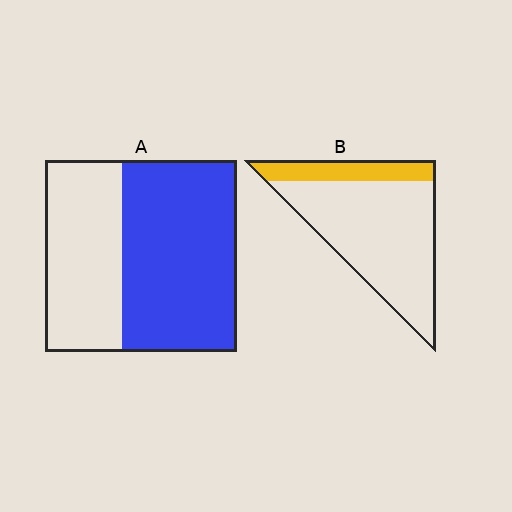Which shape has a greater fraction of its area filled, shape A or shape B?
Shape A.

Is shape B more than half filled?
No.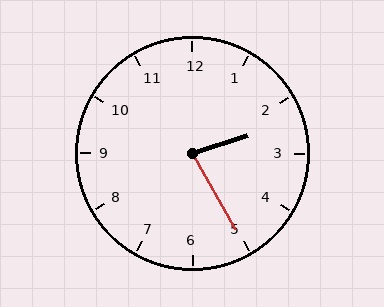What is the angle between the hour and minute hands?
Approximately 78 degrees.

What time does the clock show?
2:25.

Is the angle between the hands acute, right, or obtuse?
It is acute.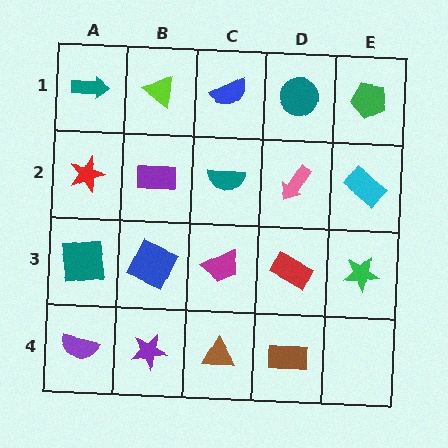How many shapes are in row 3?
5 shapes.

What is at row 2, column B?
A purple rectangle.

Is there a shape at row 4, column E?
No, that cell is empty.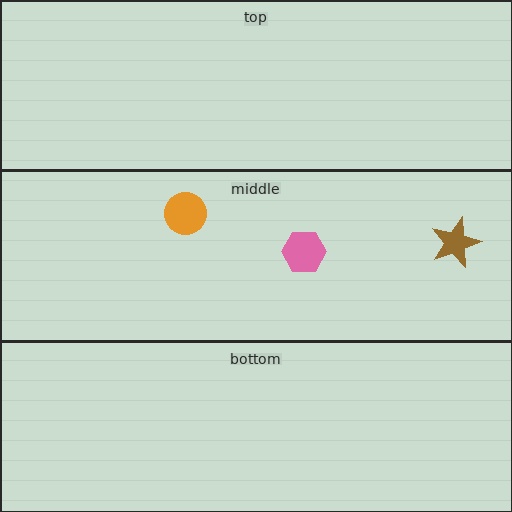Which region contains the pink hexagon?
The middle region.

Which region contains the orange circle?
The middle region.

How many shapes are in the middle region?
3.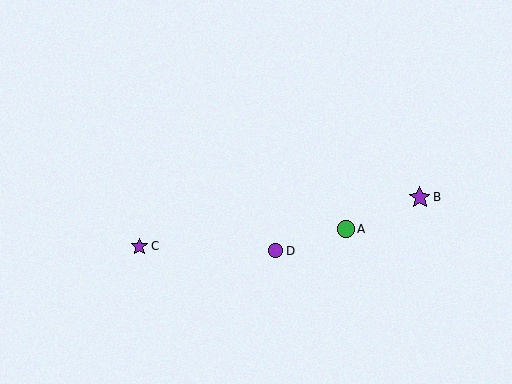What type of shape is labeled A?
Shape A is a green circle.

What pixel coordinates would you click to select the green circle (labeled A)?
Click at (346, 229) to select the green circle A.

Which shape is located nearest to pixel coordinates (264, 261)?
The purple circle (labeled D) at (276, 251) is nearest to that location.